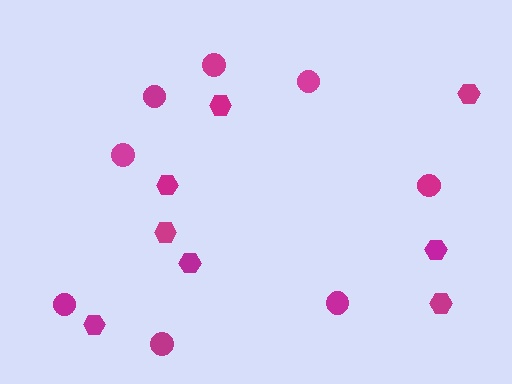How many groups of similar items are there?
There are 2 groups: one group of circles (8) and one group of hexagons (8).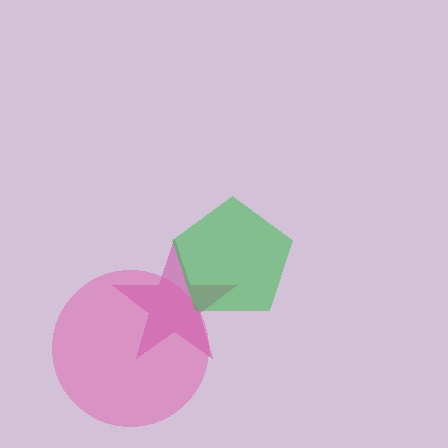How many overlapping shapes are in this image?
There are 3 overlapping shapes in the image.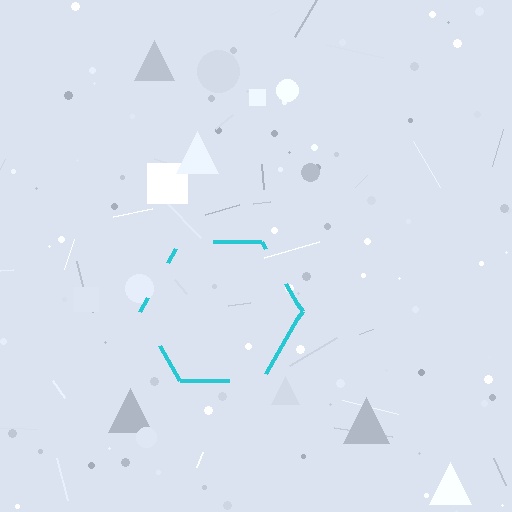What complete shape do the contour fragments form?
The contour fragments form a hexagon.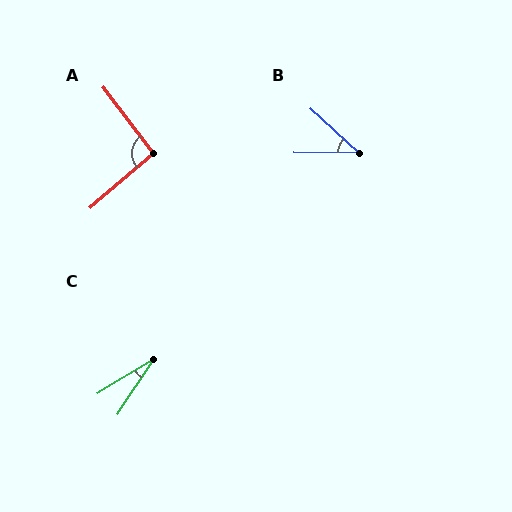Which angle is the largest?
A, at approximately 93 degrees.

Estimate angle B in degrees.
Approximately 42 degrees.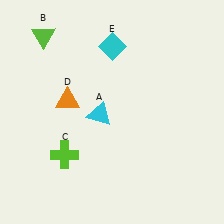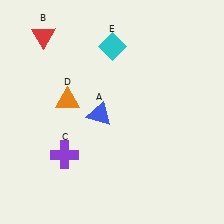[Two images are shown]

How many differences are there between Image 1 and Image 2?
There are 3 differences between the two images.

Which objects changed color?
A changed from cyan to blue. B changed from lime to red. C changed from lime to purple.